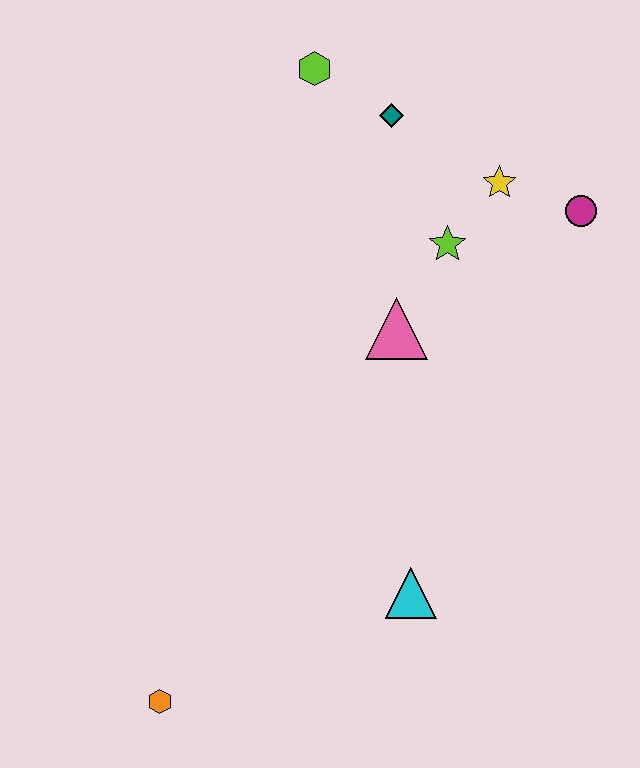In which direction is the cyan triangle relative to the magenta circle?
The cyan triangle is below the magenta circle.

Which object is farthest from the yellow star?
The orange hexagon is farthest from the yellow star.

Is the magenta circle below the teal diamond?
Yes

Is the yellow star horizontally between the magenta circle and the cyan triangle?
Yes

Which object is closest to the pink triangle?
The lime star is closest to the pink triangle.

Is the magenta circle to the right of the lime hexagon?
Yes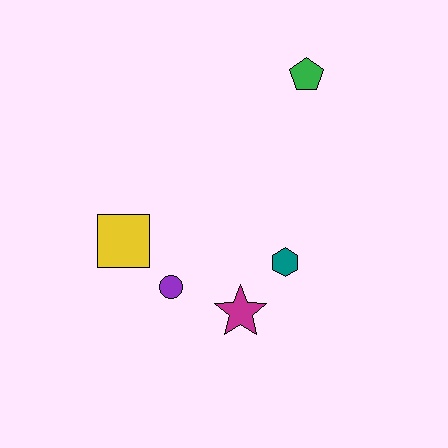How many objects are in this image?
There are 5 objects.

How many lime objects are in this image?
There are no lime objects.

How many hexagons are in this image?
There is 1 hexagon.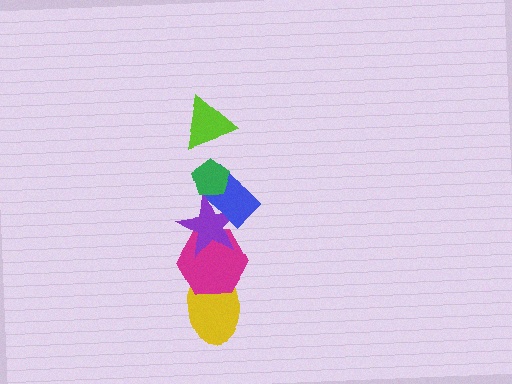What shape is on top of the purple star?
The blue rectangle is on top of the purple star.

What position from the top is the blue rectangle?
The blue rectangle is 3rd from the top.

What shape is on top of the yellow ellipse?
The magenta hexagon is on top of the yellow ellipse.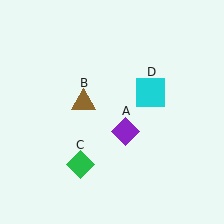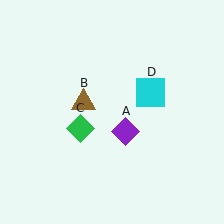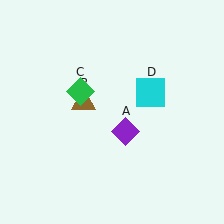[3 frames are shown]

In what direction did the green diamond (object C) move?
The green diamond (object C) moved up.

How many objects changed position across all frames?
1 object changed position: green diamond (object C).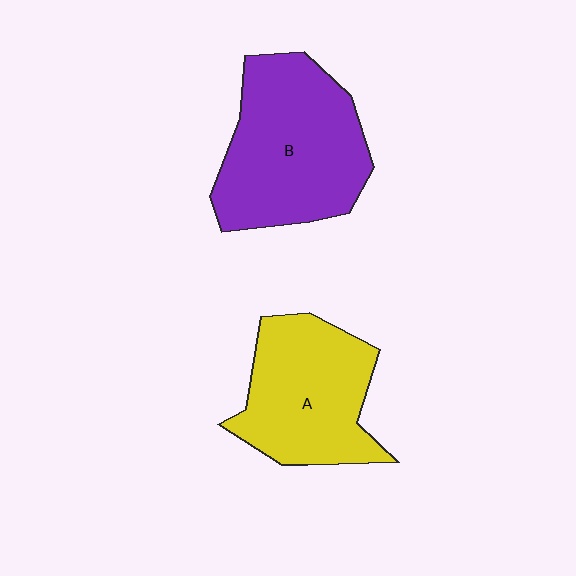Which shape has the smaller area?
Shape A (yellow).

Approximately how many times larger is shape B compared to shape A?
Approximately 1.2 times.